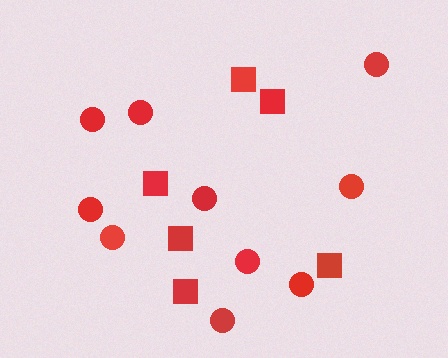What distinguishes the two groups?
There are 2 groups: one group of squares (6) and one group of circles (10).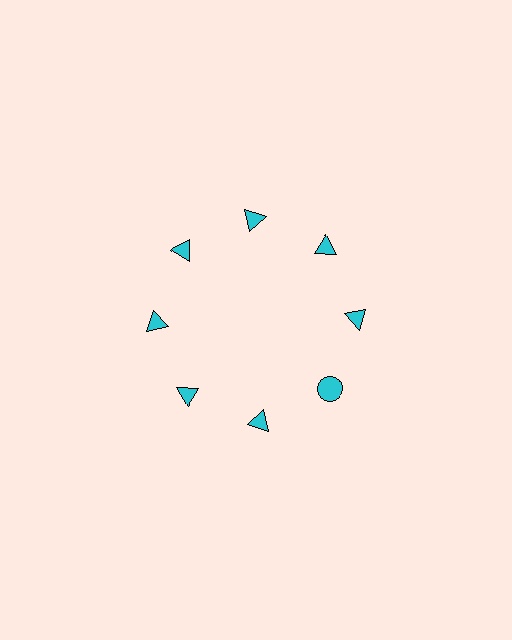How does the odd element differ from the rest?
It has a different shape: circle instead of triangle.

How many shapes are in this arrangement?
There are 8 shapes arranged in a ring pattern.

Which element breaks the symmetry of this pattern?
The cyan circle at roughly the 4 o'clock position breaks the symmetry. All other shapes are cyan triangles.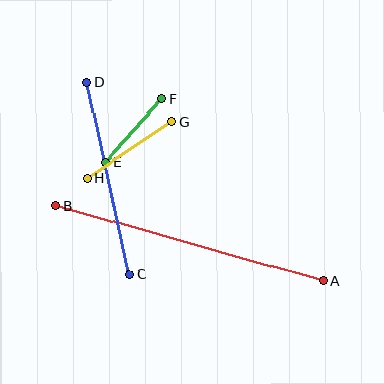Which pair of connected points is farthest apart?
Points A and B are farthest apart.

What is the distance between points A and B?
The distance is approximately 277 pixels.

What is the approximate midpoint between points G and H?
The midpoint is at approximately (129, 150) pixels.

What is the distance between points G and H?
The distance is approximately 101 pixels.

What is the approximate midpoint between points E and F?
The midpoint is at approximately (134, 131) pixels.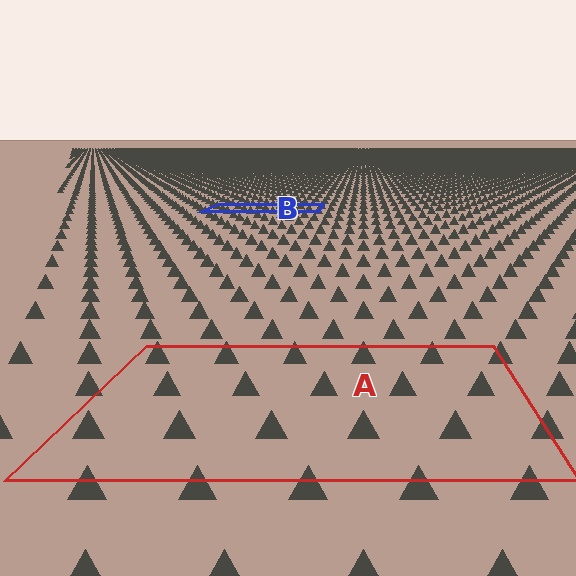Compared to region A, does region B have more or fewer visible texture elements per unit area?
Region B has more texture elements per unit area — they are packed more densely because it is farther away.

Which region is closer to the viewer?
Region A is closer. The texture elements there are larger and more spread out.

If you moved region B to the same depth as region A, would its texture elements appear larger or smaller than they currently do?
They would appear larger. At a closer depth, the same texture elements are projected at a bigger on-screen size.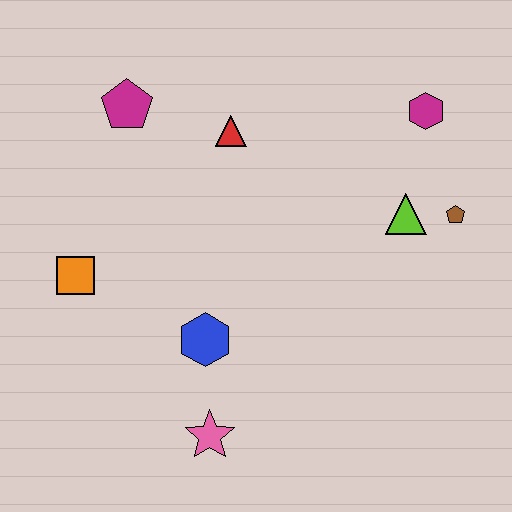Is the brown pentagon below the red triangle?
Yes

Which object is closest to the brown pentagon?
The lime triangle is closest to the brown pentagon.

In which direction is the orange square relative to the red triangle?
The orange square is to the left of the red triangle.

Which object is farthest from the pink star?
The magenta hexagon is farthest from the pink star.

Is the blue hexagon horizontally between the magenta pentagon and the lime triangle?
Yes